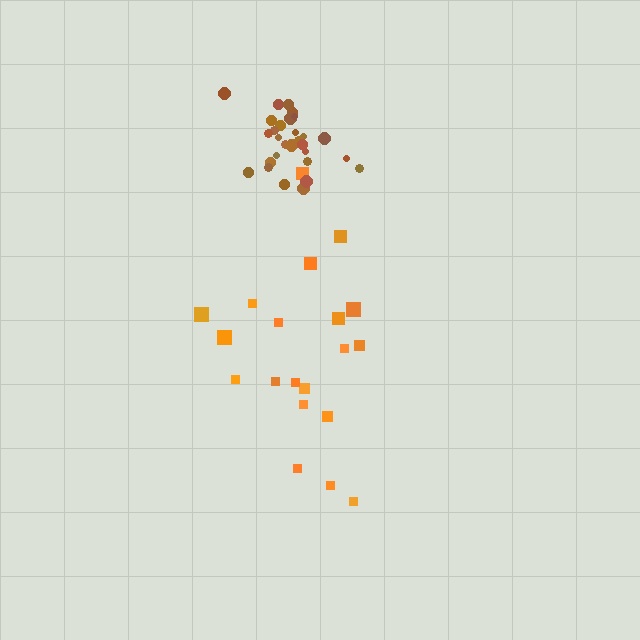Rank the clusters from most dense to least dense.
brown, orange.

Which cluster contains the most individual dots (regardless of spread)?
Brown (29).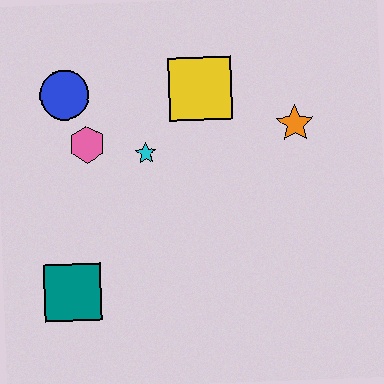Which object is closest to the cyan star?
The pink hexagon is closest to the cyan star.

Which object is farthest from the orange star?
The teal square is farthest from the orange star.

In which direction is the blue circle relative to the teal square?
The blue circle is above the teal square.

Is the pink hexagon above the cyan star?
Yes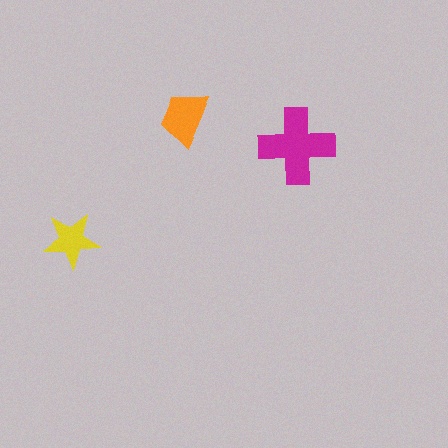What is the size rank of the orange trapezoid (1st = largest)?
2nd.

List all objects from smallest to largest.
The yellow star, the orange trapezoid, the magenta cross.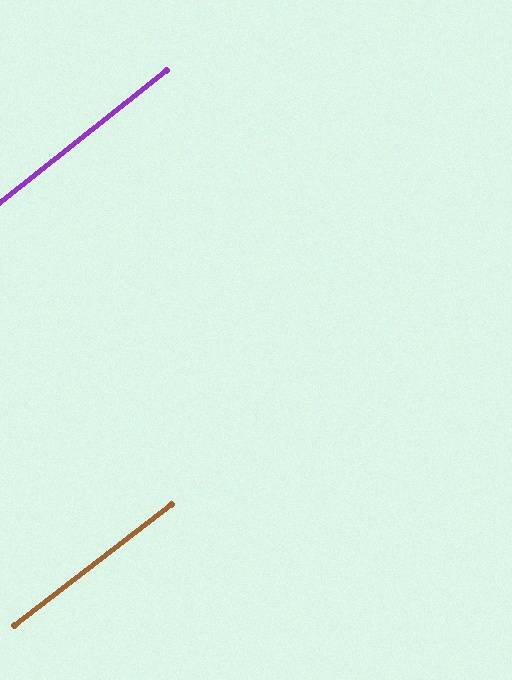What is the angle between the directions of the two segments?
Approximately 1 degree.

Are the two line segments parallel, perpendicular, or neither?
Parallel — their directions differ by only 0.8°.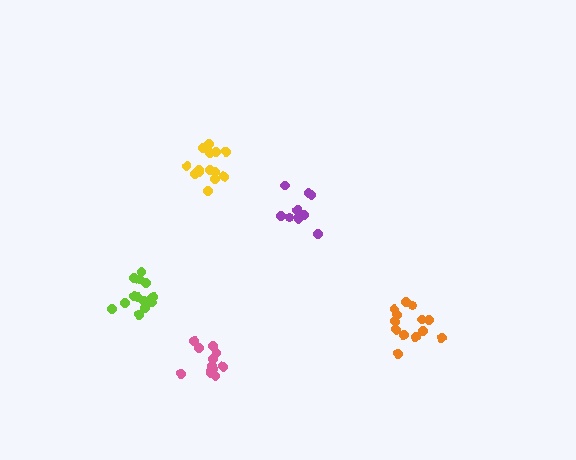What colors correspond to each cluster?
The clusters are colored: purple, lime, yellow, pink, orange.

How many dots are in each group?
Group 1: 12 dots, Group 2: 15 dots, Group 3: 14 dots, Group 4: 13 dots, Group 5: 13 dots (67 total).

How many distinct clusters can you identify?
There are 5 distinct clusters.